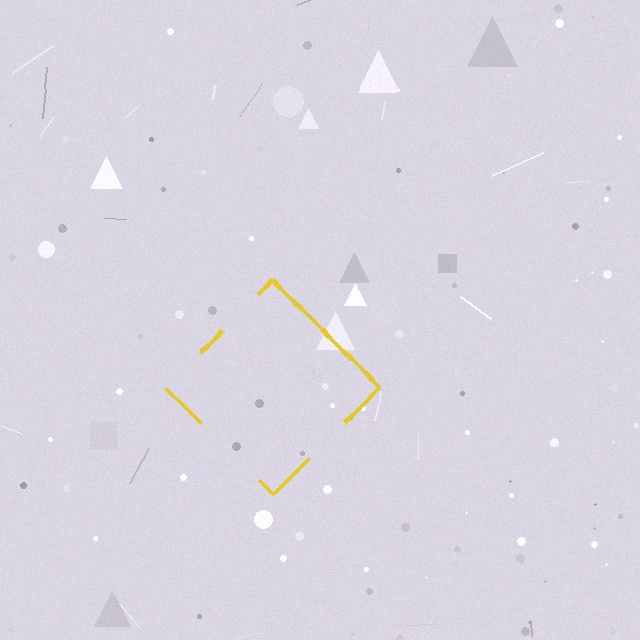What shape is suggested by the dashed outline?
The dashed outline suggests a diamond.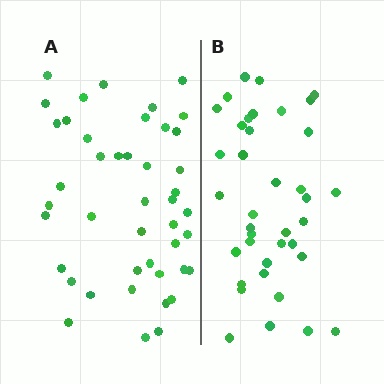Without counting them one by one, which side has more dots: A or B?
Region A (the left region) has more dots.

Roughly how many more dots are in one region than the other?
Region A has about 6 more dots than region B.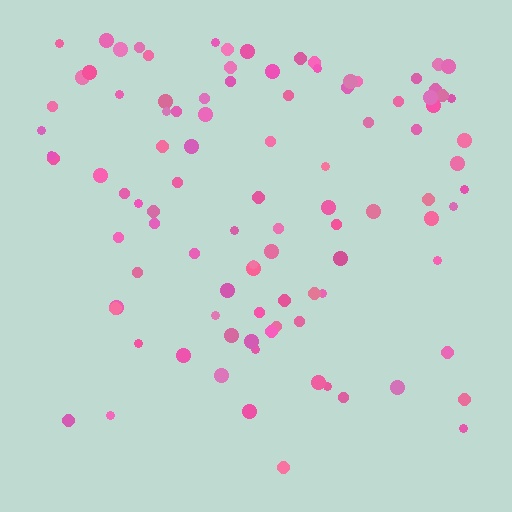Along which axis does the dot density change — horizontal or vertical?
Vertical.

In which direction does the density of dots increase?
From bottom to top, with the top side densest.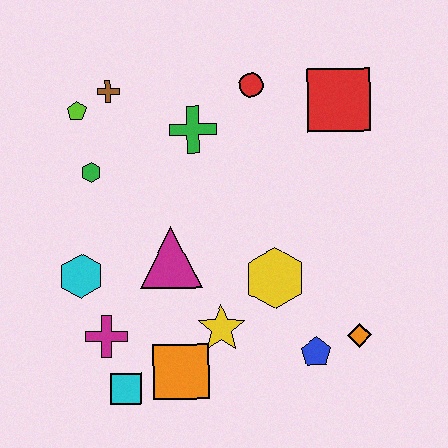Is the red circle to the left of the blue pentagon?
Yes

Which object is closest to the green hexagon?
The lime pentagon is closest to the green hexagon.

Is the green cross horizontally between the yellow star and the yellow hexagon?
No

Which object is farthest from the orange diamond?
The lime pentagon is farthest from the orange diamond.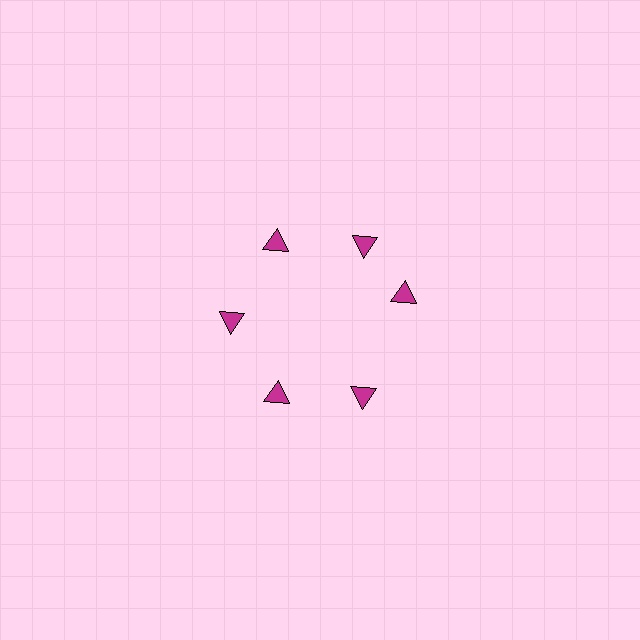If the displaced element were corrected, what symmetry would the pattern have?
It would have 6-fold rotational symmetry — the pattern would map onto itself every 60 degrees.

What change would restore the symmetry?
The symmetry would be restored by rotating it back into even spacing with its neighbors so that all 6 triangles sit at equal angles and equal distance from the center.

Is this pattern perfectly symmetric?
No. The 6 magenta triangles are arranged in a ring, but one element near the 3 o'clock position is rotated out of alignment along the ring, breaking the 6-fold rotational symmetry.